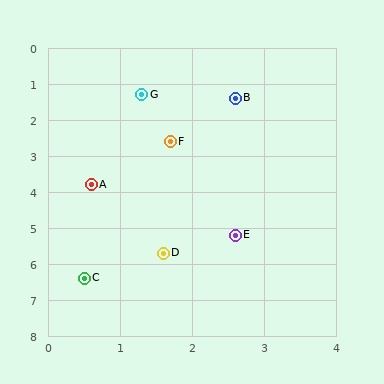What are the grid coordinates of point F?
Point F is at approximately (1.7, 2.6).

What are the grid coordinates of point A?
Point A is at approximately (0.6, 3.8).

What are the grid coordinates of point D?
Point D is at approximately (1.6, 5.7).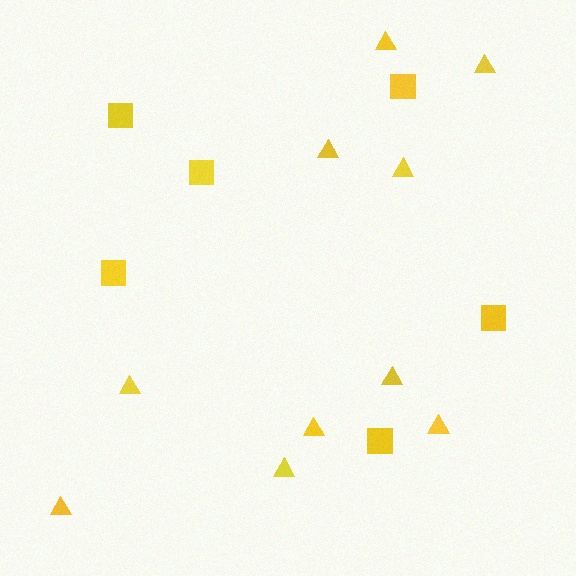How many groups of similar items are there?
There are 2 groups: one group of triangles (10) and one group of squares (6).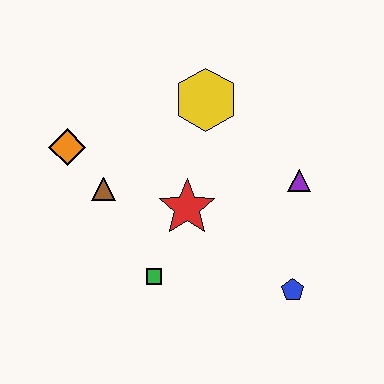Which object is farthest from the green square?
The yellow hexagon is farthest from the green square.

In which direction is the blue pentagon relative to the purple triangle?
The blue pentagon is below the purple triangle.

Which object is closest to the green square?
The red star is closest to the green square.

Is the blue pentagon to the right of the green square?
Yes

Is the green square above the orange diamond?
No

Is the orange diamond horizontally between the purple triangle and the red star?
No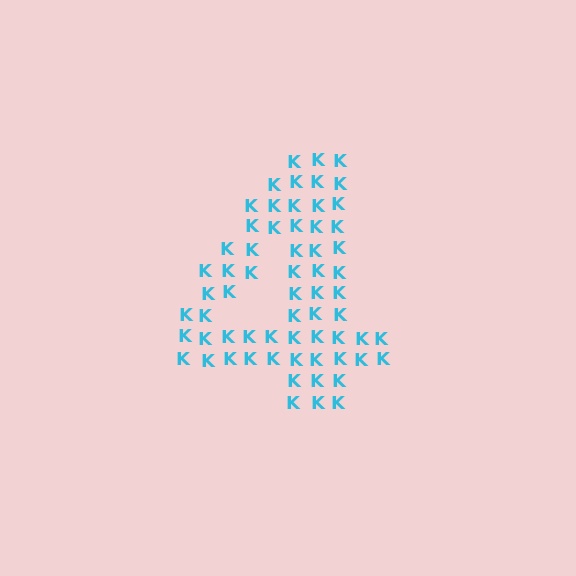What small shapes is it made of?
It is made of small letter K's.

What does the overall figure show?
The overall figure shows the digit 4.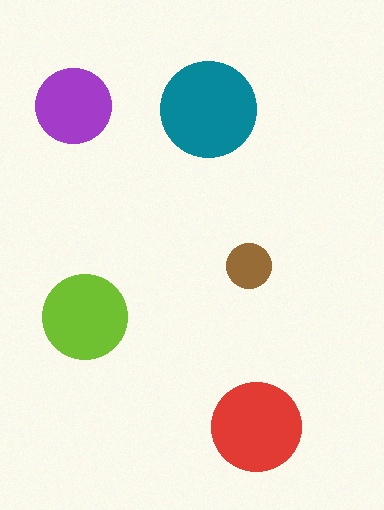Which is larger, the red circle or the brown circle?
The red one.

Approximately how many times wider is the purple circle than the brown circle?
About 1.5 times wider.